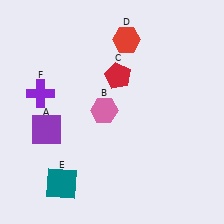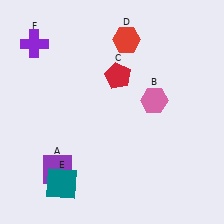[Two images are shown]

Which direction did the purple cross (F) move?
The purple cross (F) moved up.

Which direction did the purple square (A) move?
The purple square (A) moved down.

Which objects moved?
The objects that moved are: the purple square (A), the pink hexagon (B), the purple cross (F).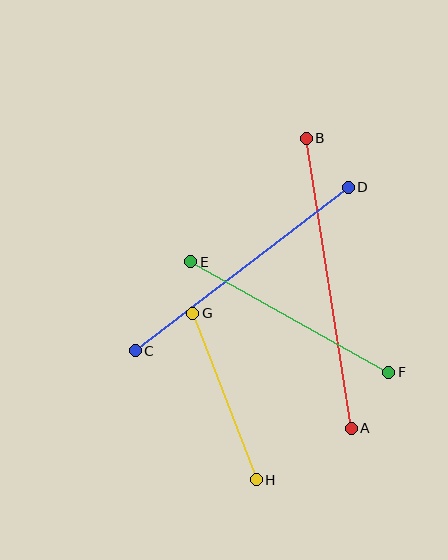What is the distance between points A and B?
The distance is approximately 294 pixels.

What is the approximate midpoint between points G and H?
The midpoint is at approximately (225, 397) pixels.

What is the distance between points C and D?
The distance is approximately 268 pixels.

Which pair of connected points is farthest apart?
Points A and B are farthest apart.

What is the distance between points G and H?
The distance is approximately 178 pixels.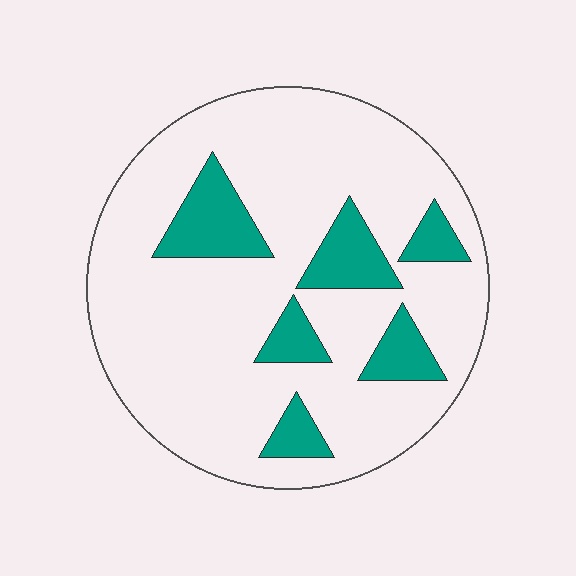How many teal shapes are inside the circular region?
6.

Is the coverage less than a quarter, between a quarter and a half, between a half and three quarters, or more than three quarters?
Less than a quarter.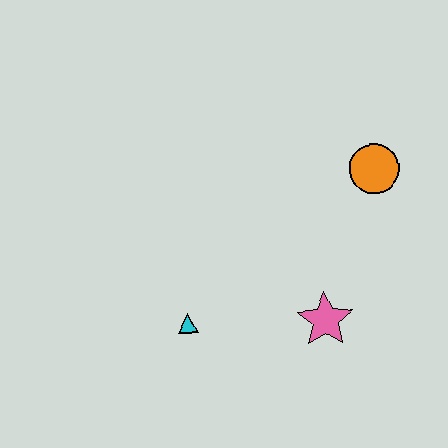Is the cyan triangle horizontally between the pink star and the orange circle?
No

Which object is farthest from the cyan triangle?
The orange circle is farthest from the cyan triangle.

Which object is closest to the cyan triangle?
The pink star is closest to the cyan triangle.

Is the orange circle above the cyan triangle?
Yes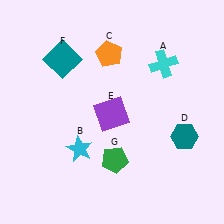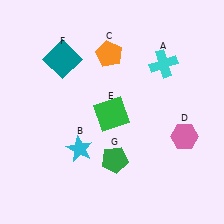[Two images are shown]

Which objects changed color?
D changed from teal to pink. E changed from purple to green.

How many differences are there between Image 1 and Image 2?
There are 2 differences between the two images.